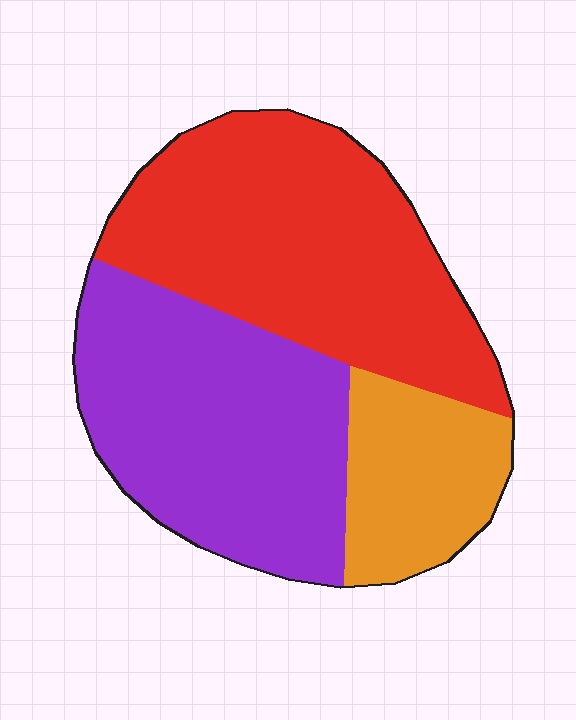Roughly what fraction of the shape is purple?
Purple takes up about two fifths (2/5) of the shape.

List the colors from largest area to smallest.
From largest to smallest: red, purple, orange.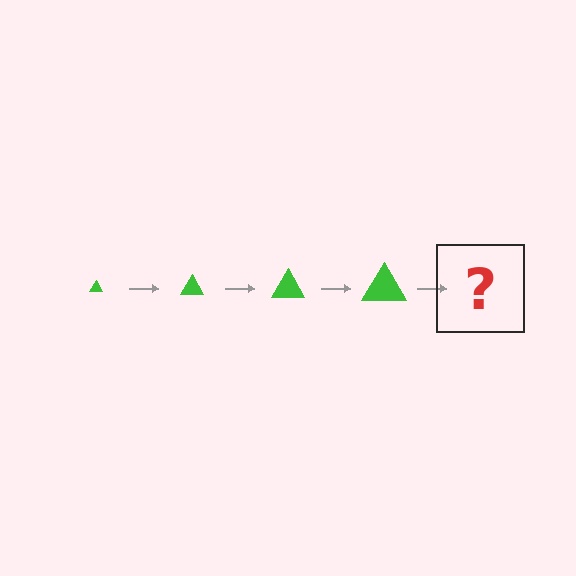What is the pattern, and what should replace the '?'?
The pattern is that the triangle gets progressively larger each step. The '?' should be a green triangle, larger than the previous one.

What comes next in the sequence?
The next element should be a green triangle, larger than the previous one.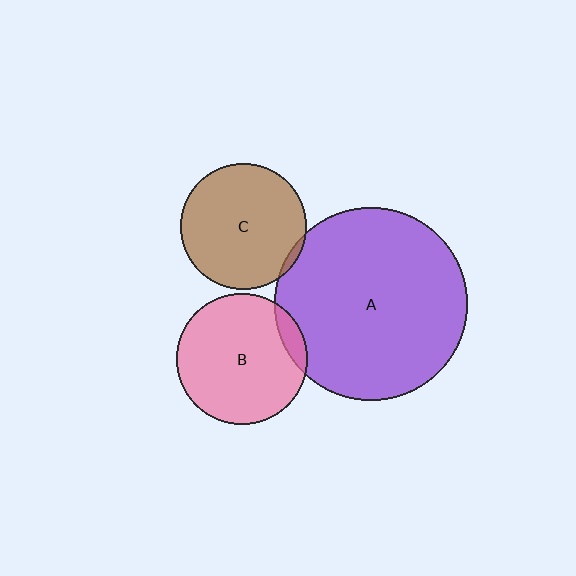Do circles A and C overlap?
Yes.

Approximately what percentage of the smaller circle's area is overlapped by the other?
Approximately 5%.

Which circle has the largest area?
Circle A (purple).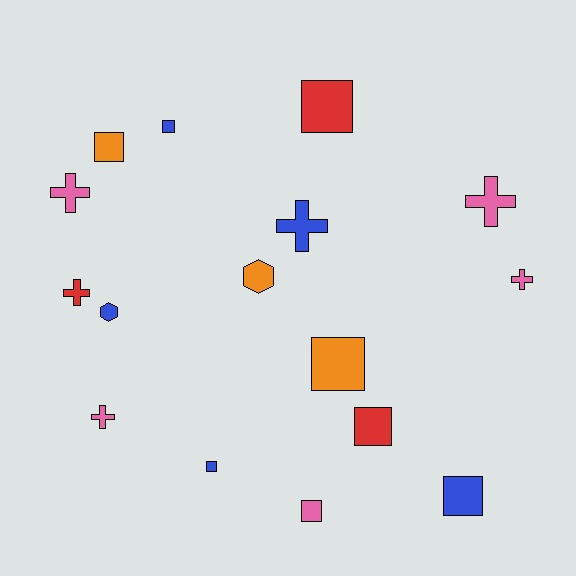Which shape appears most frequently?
Square, with 8 objects.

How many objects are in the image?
There are 16 objects.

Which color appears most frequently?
Pink, with 5 objects.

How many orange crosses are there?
There are no orange crosses.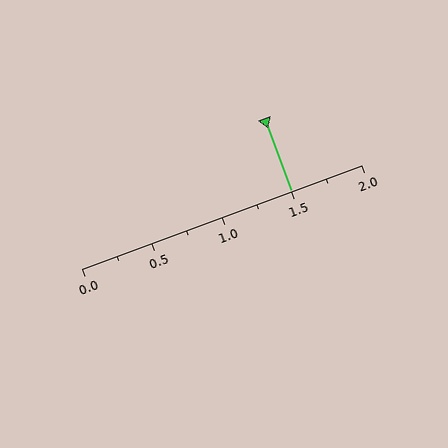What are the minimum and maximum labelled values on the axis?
The axis runs from 0.0 to 2.0.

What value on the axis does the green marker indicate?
The marker indicates approximately 1.5.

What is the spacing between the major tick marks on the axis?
The major ticks are spaced 0.5 apart.